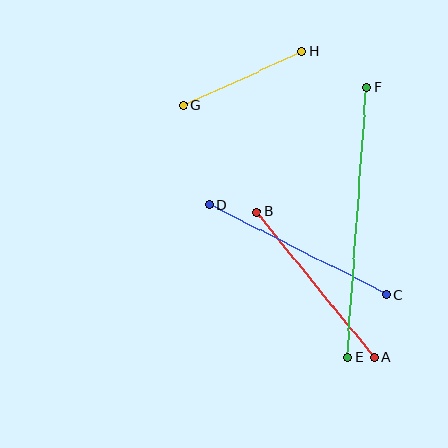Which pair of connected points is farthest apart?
Points E and F are farthest apart.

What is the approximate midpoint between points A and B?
The midpoint is at approximately (315, 285) pixels.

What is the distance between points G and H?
The distance is approximately 130 pixels.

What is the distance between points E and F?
The distance is approximately 271 pixels.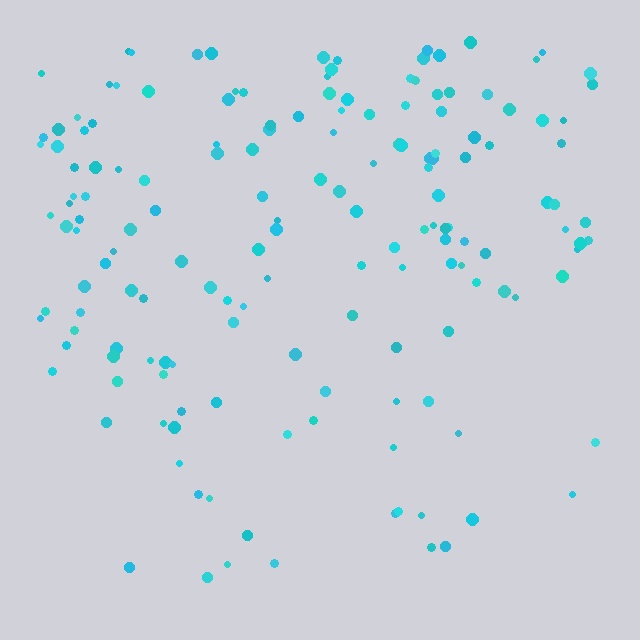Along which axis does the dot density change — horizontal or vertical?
Vertical.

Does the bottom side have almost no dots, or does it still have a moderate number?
Still a moderate number, just noticeably fewer than the top.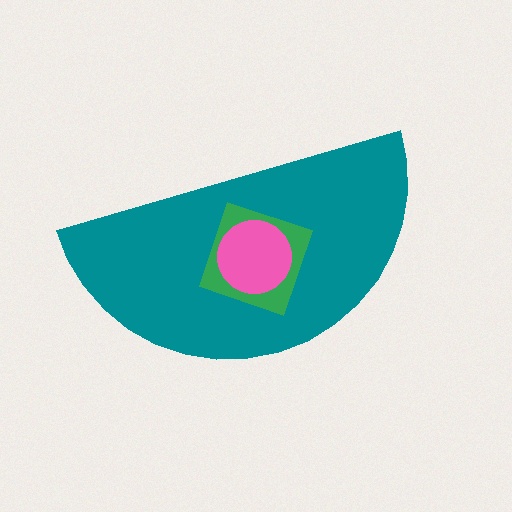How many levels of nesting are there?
3.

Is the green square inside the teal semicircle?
Yes.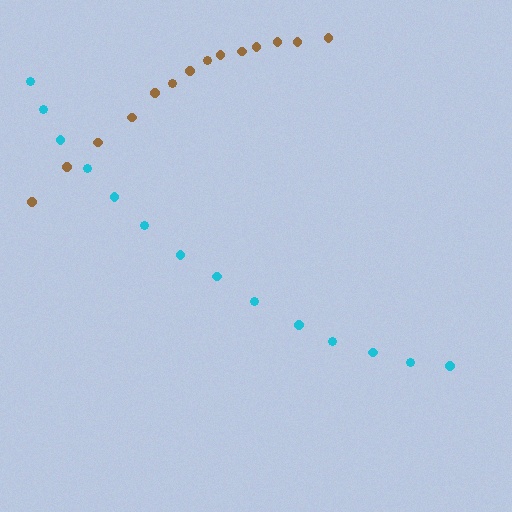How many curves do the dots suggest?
There are 2 distinct paths.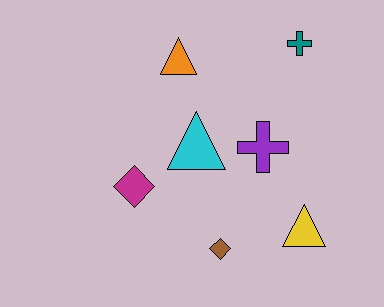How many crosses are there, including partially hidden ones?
There are 2 crosses.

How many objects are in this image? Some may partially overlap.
There are 7 objects.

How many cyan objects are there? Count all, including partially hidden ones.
There is 1 cyan object.